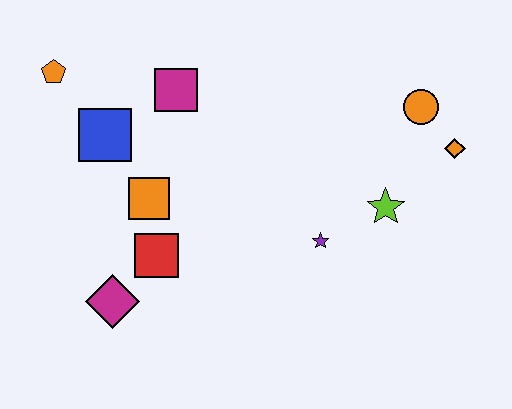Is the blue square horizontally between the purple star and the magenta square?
No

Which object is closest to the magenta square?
The blue square is closest to the magenta square.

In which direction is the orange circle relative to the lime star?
The orange circle is above the lime star.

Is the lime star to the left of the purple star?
No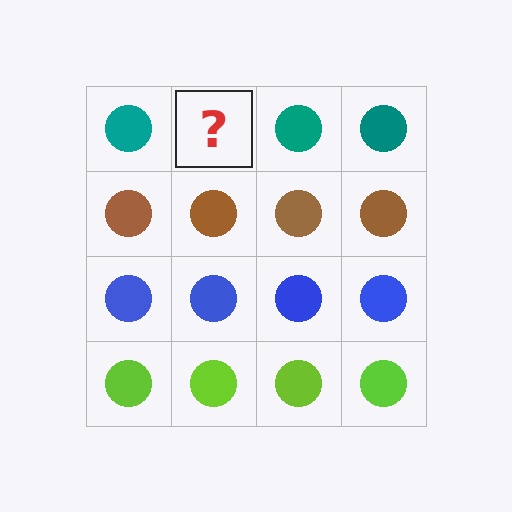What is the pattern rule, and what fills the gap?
The rule is that each row has a consistent color. The gap should be filled with a teal circle.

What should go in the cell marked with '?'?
The missing cell should contain a teal circle.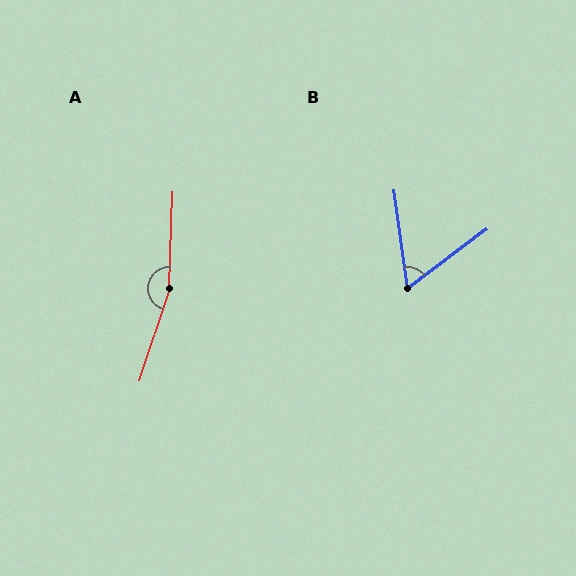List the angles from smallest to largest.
B (61°), A (164°).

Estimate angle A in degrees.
Approximately 164 degrees.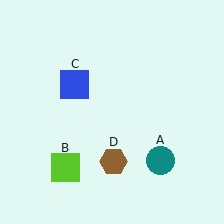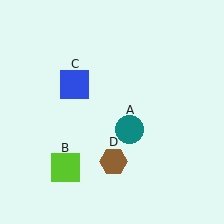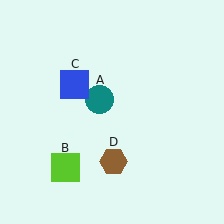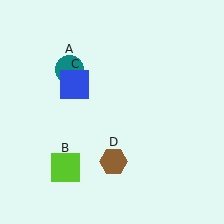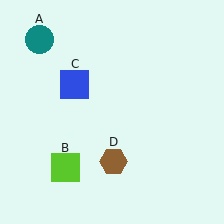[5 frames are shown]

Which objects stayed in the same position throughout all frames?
Lime square (object B) and blue square (object C) and brown hexagon (object D) remained stationary.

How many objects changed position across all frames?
1 object changed position: teal circle (object A).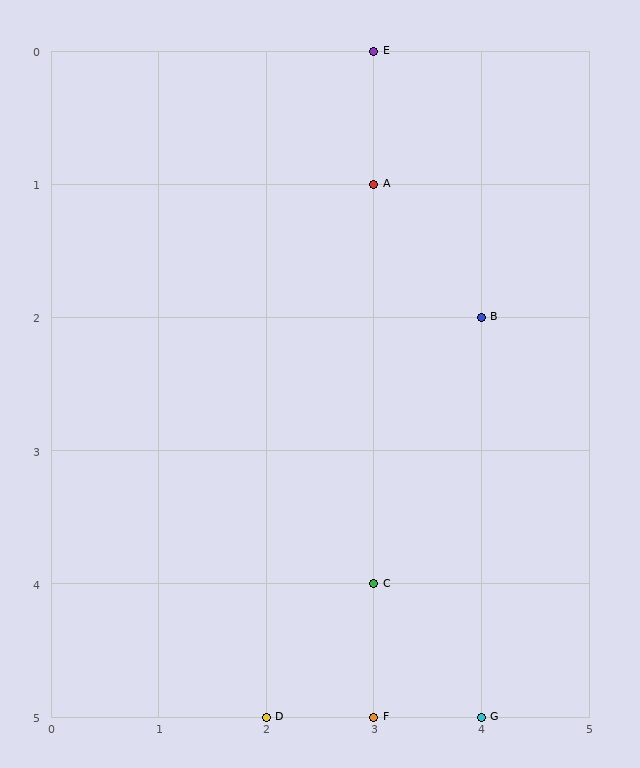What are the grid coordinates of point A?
Point A is at grid coordinates (3, 1).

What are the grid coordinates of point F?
Point F is at grid coordinates (3, 5).